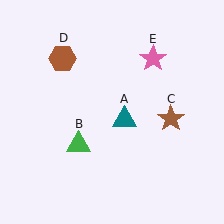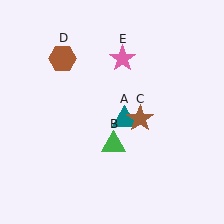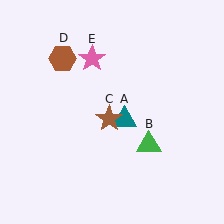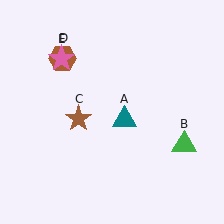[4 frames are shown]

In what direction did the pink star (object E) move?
The pink star (object E) moved left.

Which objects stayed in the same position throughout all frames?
Teal triangle (object A) and brown hexagon (object D) remained stationary.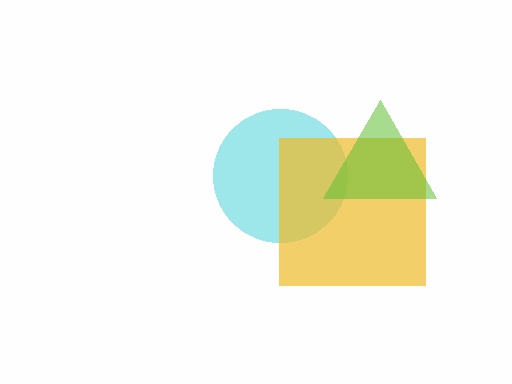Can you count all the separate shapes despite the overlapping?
Yes, there are 3 separate shapes.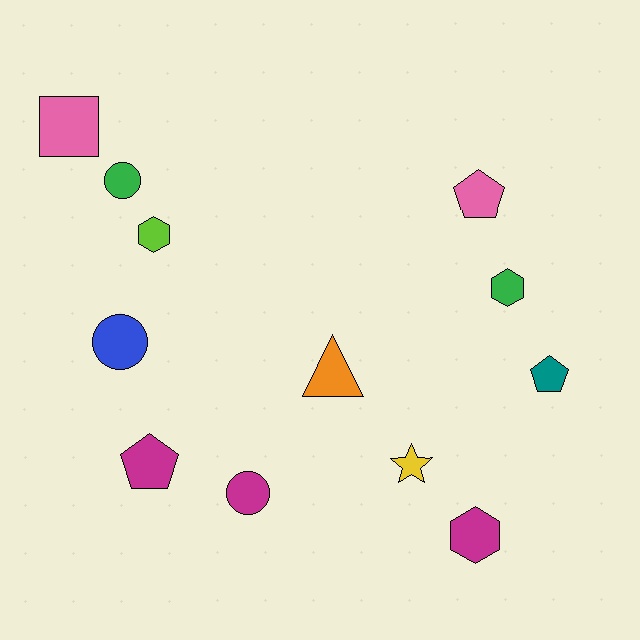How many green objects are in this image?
There are 2 green objects.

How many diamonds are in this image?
There are no diamonds.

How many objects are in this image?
There are 12 objects.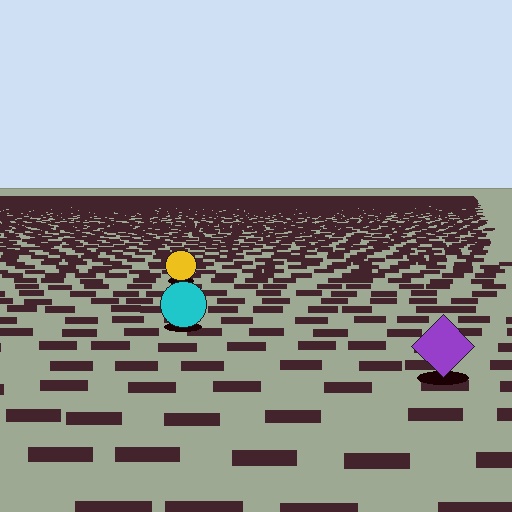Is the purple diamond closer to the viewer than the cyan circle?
Yes. The purple diamond is closer — you can tell from the texture gradient: the ground texture is coarser near it.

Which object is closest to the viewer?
The purple diamond is closest. The texture marks near it are larger and more spread out.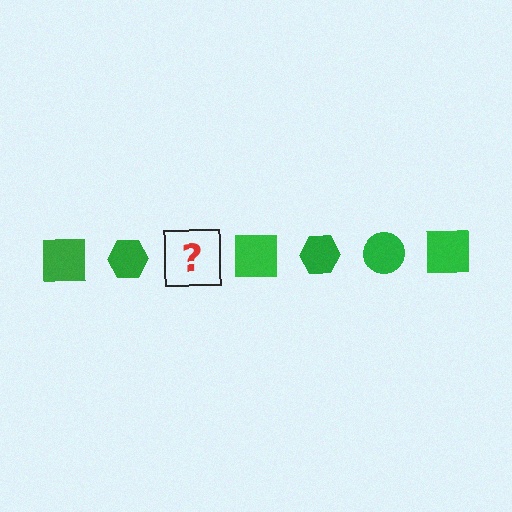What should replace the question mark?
The question mark should be replaced with a green circle.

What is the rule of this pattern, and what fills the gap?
The rule is that the pattern cycles through square, hexagon, circle shapes in green. The gap should be filled with a green circle.